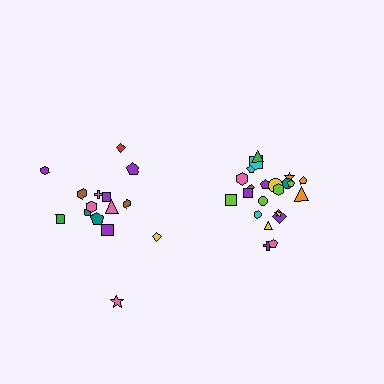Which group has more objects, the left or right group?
The right group.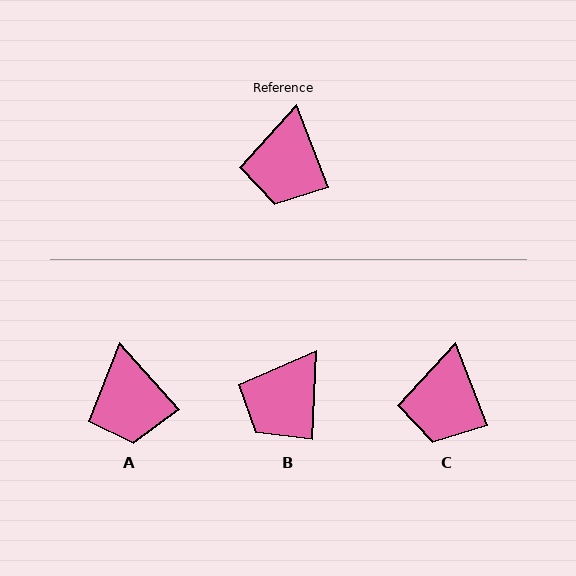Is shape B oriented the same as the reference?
No, it is off by about 24 degrees.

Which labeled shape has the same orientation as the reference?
C.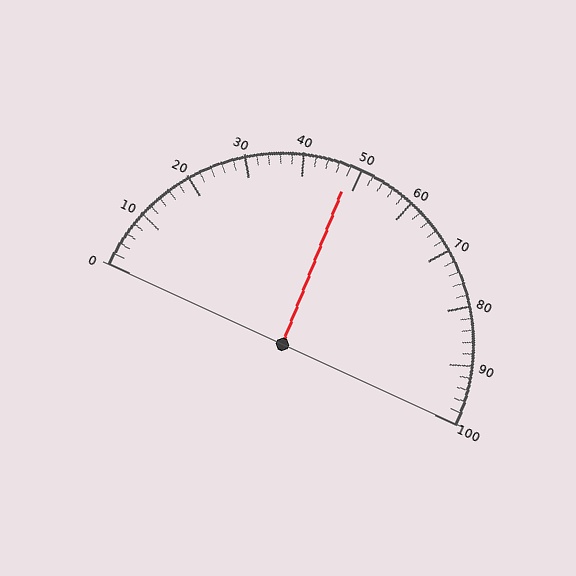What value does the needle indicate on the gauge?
The needle indicates approximately 48.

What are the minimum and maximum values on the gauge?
The gauge ranges from 0 to 100.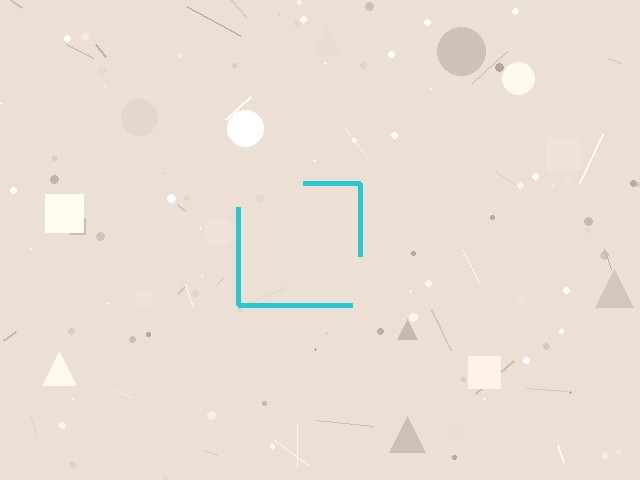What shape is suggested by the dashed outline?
The dashed outline suggests a square.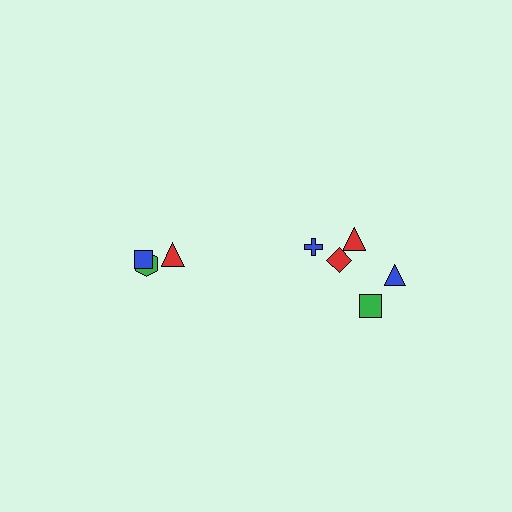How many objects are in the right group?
There are 5 objects.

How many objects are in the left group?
There are 3 objects.